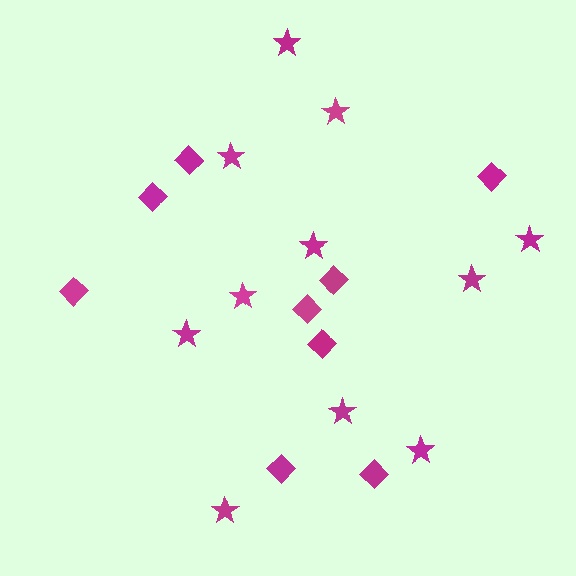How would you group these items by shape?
There are 2 groups: one group of diamonds (9) and one group of stars (11).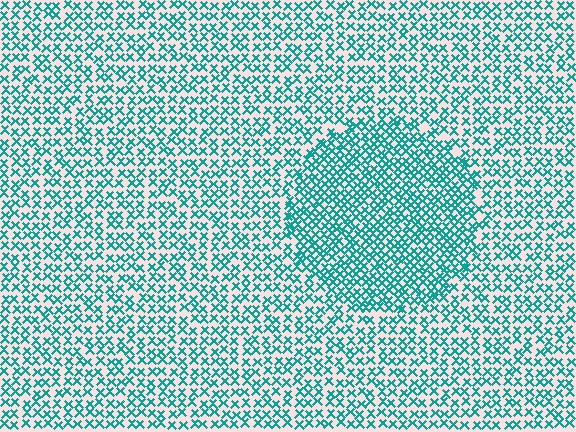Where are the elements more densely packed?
The elements are more densely packed inside the circle boundary.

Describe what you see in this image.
The image contains small teal elements arranged at two different densities. A circle-shaped region is visible where the elements are more densely packed than the surrounding area.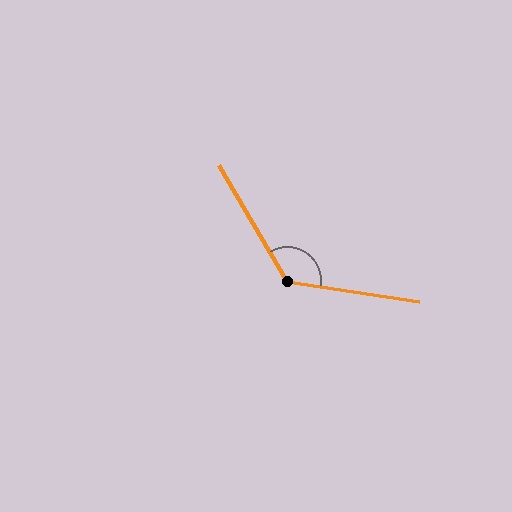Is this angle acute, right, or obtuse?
It is obtuse.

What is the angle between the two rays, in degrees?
Approximately 129 degrees.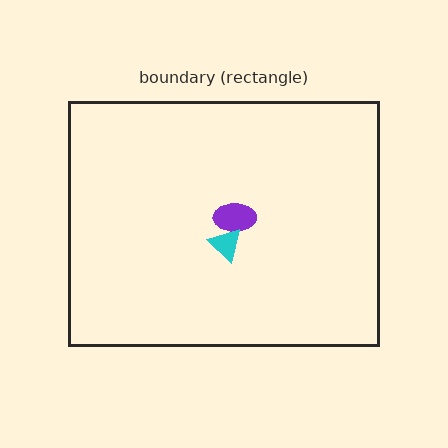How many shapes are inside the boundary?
2 inside, 0 outside.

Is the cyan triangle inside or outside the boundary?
Inside.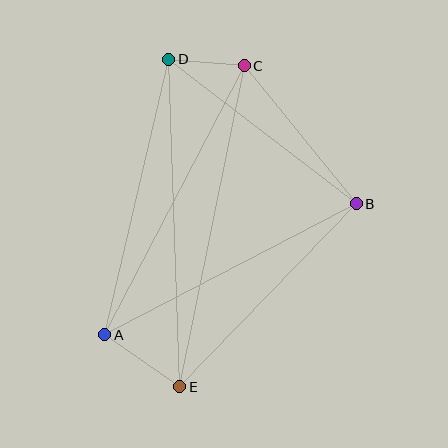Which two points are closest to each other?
Points C and D are closest to each other.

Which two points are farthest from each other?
Points D and E are farthest from each other.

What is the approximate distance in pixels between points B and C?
The distance between B and C is approximately 178 pixels.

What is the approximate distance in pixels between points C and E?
The distance between C and E is approximately 328 pixels.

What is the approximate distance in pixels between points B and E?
The distance between B and E is approximately 254 pixels.